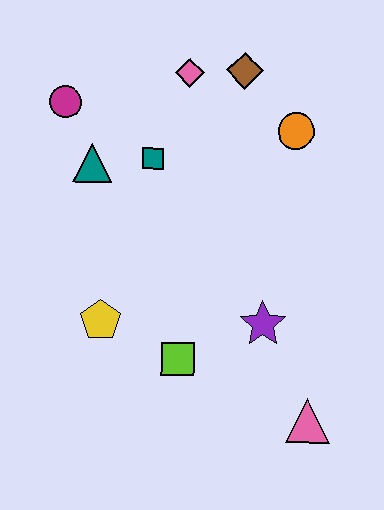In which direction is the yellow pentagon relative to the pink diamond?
The yellow pentagon is below the pink diamond.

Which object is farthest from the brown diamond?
The pink triangle is farthest from the brown diamond.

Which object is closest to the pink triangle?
The purple star is closest to the pink triangle.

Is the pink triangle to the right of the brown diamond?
Yes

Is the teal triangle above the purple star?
Yes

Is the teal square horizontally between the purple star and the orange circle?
No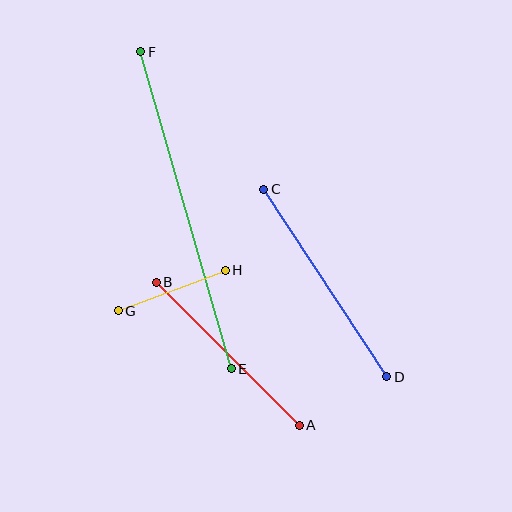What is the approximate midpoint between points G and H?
The midpoint is at approximately (172, 291) pixels.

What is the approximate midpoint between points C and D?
The midpoint is at approximately (325, 283) pixels.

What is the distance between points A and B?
The distance is approximately 202 pixels.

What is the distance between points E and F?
The distance is approximately 330 pixels.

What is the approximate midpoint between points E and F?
The midpoint is at approximately (186, 210) pixels.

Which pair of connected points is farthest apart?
Points E and F are farthest apart.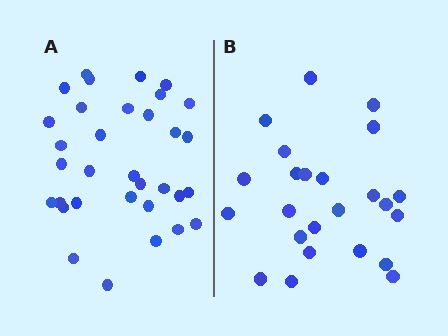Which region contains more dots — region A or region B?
Region A (the left region) has more dots.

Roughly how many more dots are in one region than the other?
Region A has roughly 8 or so more dots than region B.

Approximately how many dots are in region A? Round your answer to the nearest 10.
About 30 dots. (The exact count is 33, which rounds to 30.)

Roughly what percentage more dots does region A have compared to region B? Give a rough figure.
About 40% more.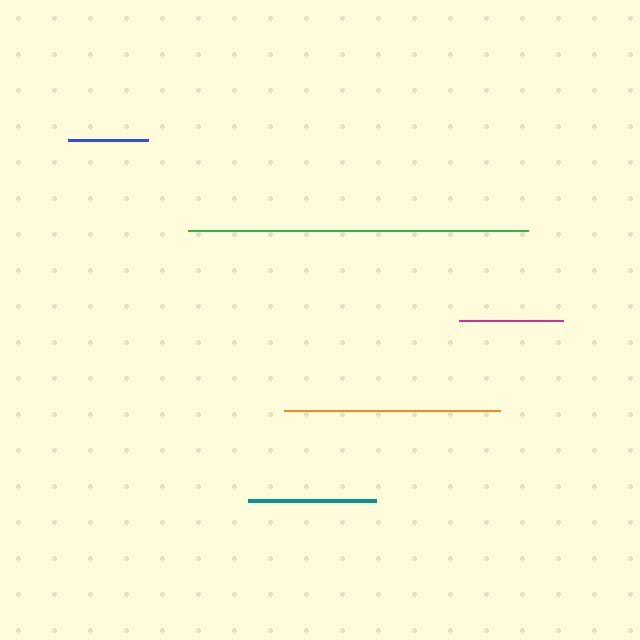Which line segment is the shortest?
The blue line is the shortest at approximately 80 pixels.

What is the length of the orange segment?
The orange segment is approximately 217 pixels long.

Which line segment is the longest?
The green line is the longest at approximately 340 pixels.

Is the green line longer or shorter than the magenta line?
The green line is longer than the magenta line.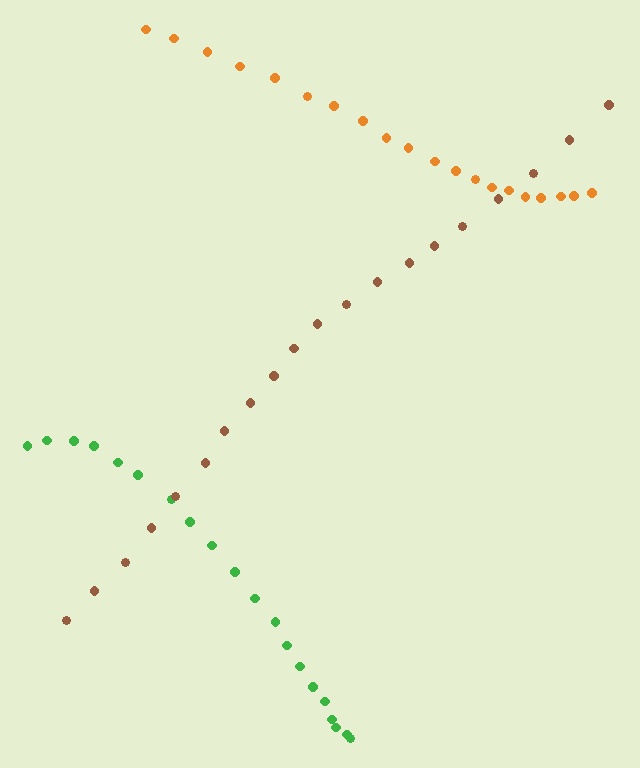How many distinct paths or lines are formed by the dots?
There are 3 distinct paths.